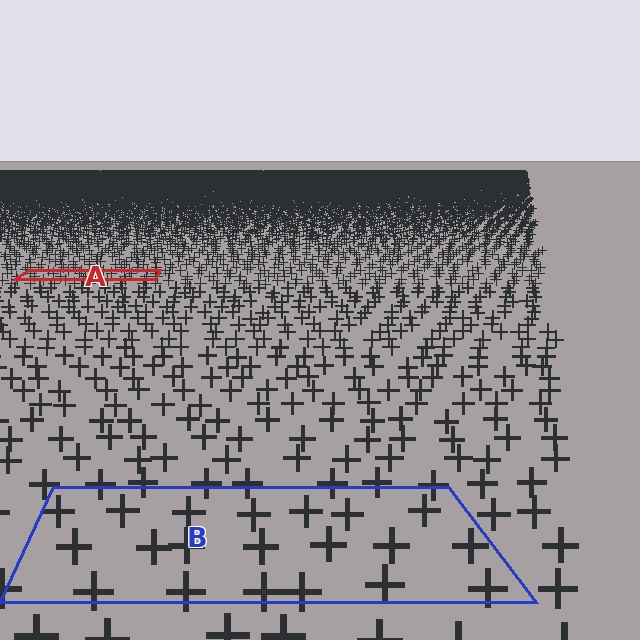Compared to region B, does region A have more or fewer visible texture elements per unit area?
Region A has more texture elements per unit area — they are packed more densely because it is farther away.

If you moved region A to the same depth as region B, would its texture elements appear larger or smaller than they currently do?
They would appear larger. At a closer depth, the same texture elements are projected at a bigger on-screen size.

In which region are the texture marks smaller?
The texture marks are smaller in region A, because it is farther away.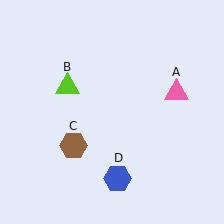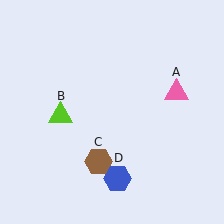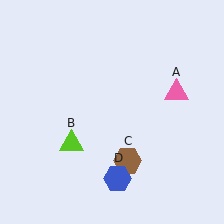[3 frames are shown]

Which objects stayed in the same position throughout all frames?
Pink triangle (object A) and blue hexagon (object D) remained stationary.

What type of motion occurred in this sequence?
The lime triangle (object B), brown hexagon (object C) rotated counterclockwise around the center of the scene.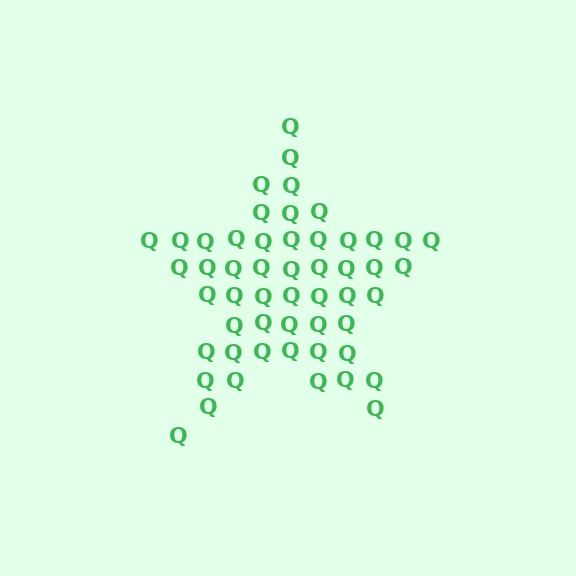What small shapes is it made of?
It is made of small letter Q's.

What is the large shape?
The large shape is a star.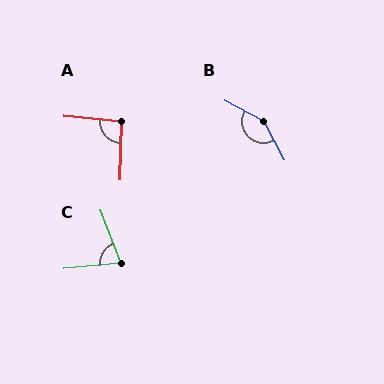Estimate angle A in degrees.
Approximately 94 degrees.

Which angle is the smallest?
C, at approximately 75 degrees.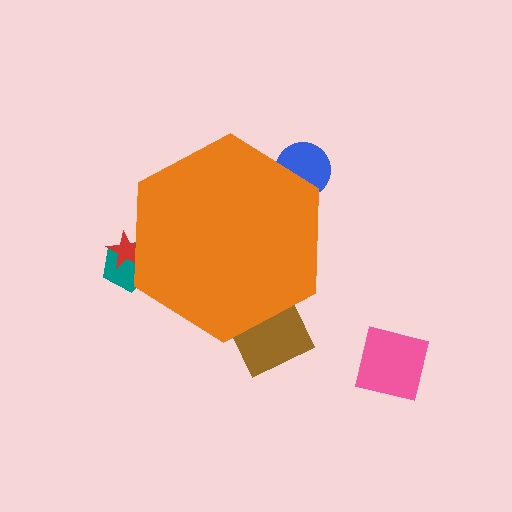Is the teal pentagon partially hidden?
Yes, the teal pentagon is partially hidden behind the orange hexagon.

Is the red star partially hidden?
Yes, the red star is partially hidden behind the orange hexagon.